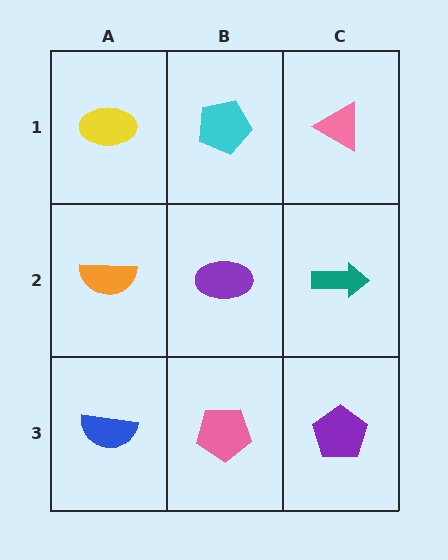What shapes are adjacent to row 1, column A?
An orange semicircle (row 2, column A), a cyan pentagon (row 1, column B).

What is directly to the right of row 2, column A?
A purple ellipse.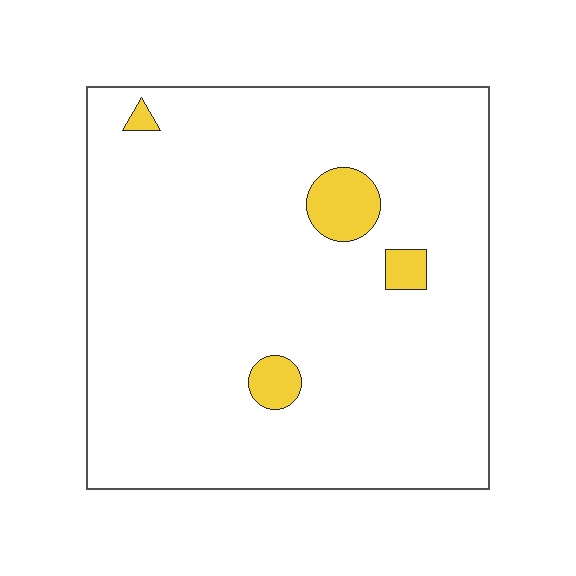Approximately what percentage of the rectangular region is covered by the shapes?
Approximately 5%.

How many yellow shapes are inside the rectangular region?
4.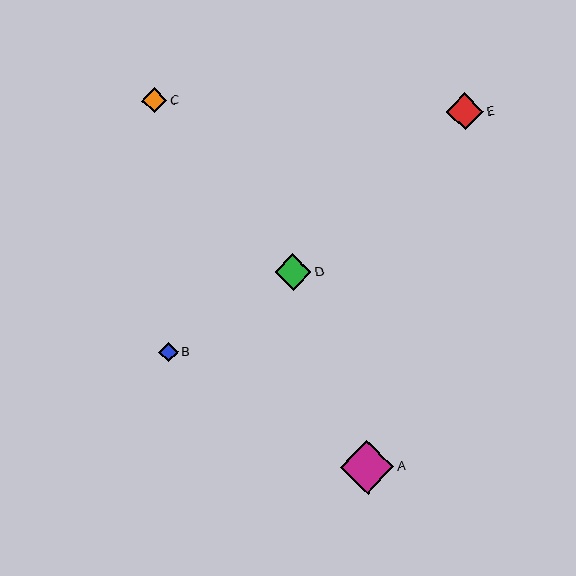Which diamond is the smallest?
Diamond B is the smallest with a size of approximately 20 pixels.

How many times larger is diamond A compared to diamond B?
Diamond A is approximately 2.7 times the size of diamond B.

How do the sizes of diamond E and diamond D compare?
Diamond E and diamond D are approximately the same size.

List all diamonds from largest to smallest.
From largest to smallest: A, E, D, C, B.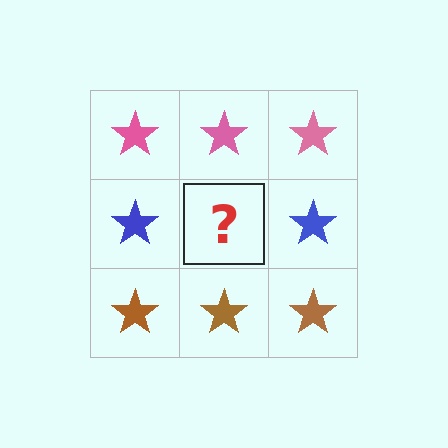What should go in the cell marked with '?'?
The missing cell should contain a blue star.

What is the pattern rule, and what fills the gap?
The rule is that each row has a consistent color. The gap should be filled with a blue star.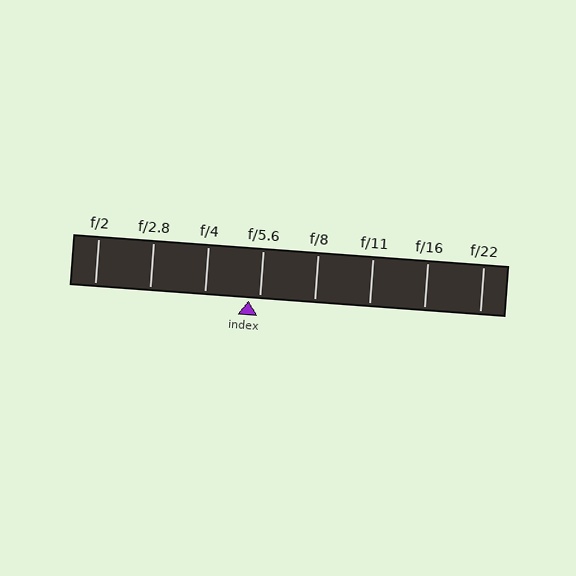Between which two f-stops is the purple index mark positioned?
The index mark is between f/4 and f/5.6.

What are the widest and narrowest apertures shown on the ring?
The widest aperture shown is f/2 and the narrowest is f/22.